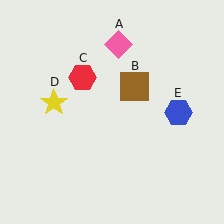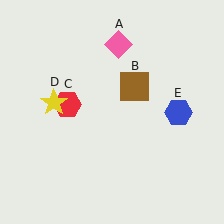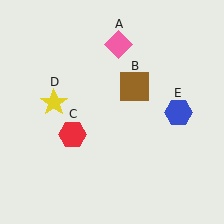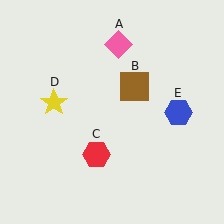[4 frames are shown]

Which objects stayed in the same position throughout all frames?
Pink diamond (object A) and brown square (object B) and yellow star (object D) and blue hexagon (object E) remained stationary.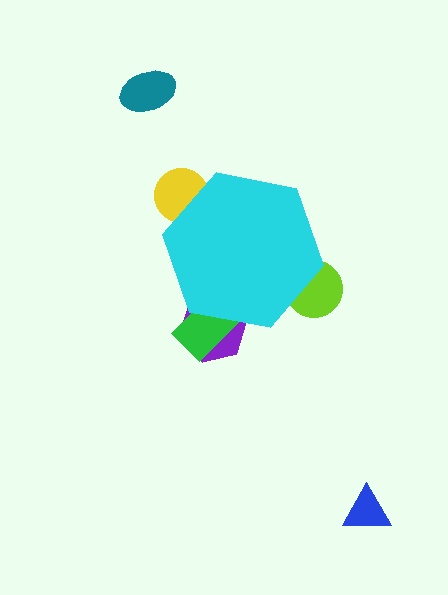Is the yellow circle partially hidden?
Yes, the yellow circle is partially hidden behind the cyan hexagon.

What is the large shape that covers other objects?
A cyan hexagon.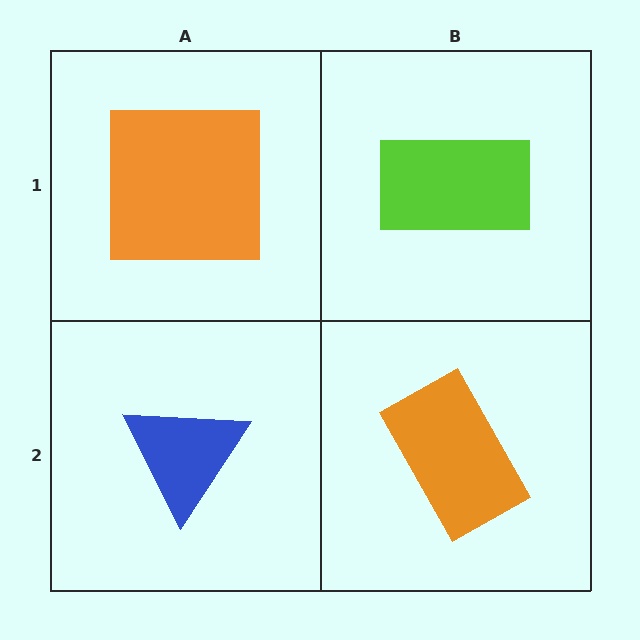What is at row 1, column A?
An orange square.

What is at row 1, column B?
A lime rectangle.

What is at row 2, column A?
A blue triangle.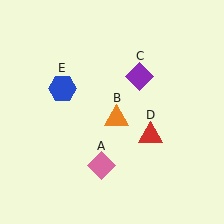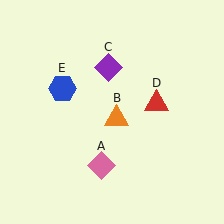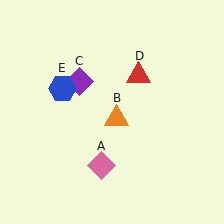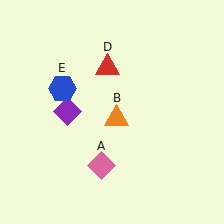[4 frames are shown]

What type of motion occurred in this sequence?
The purple diamond (object C), red triangle (object D) rotated counterclockwise around the center of the scene.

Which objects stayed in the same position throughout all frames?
Pink diamond (object A) and orange triangle (object B) and blue hexagon (object E) remained stationary.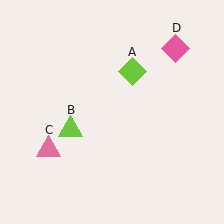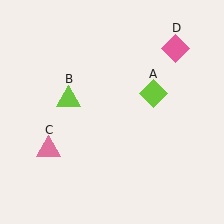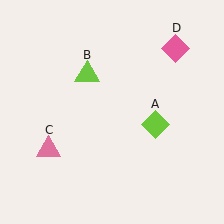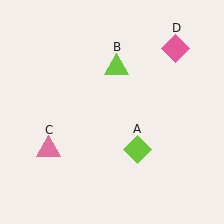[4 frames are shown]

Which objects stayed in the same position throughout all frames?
Pink triangle (object C) and pink diamond (object D) remained stationary.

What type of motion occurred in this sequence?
The lime diamond (object A), lime triangle (object B) rotated clockwise around the center of the scene.